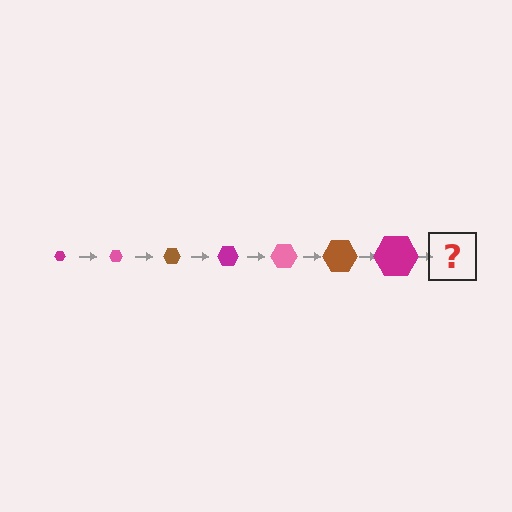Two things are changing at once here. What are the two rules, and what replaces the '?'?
The two rules are that the hexagon grows larger each step and the color cycles through magenta, pink, and brown. The '?' should be a pink hexagon, larger than the previous one.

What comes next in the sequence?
The next element should be a pink hexagon, larger than the previous one.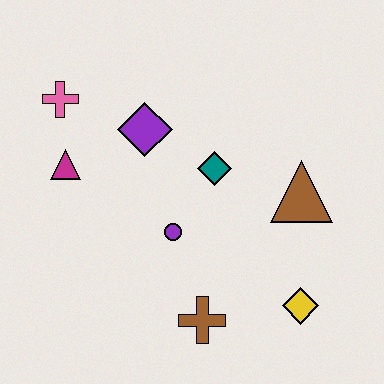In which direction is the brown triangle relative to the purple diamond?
The brown triangle is to the right of the purple diamond.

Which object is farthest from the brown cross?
The pink cross is farthest from the brown cross.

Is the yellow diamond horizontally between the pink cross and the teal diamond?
No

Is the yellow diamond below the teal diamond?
Yes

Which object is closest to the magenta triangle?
The pink cross is closest to the magenta triangle.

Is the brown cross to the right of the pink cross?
Yes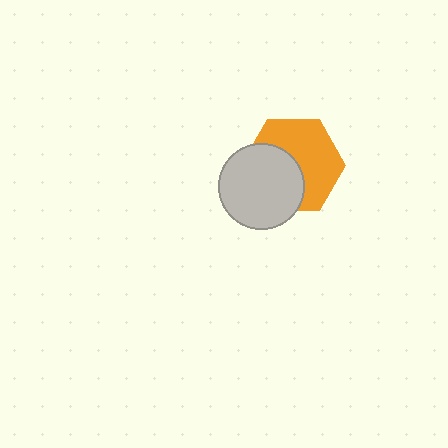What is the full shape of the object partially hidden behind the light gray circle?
The partially hidden object is an orange hexagon.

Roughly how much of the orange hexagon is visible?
About half of it is visible (roughly 56%).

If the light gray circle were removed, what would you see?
You would see the complete orange hexagon.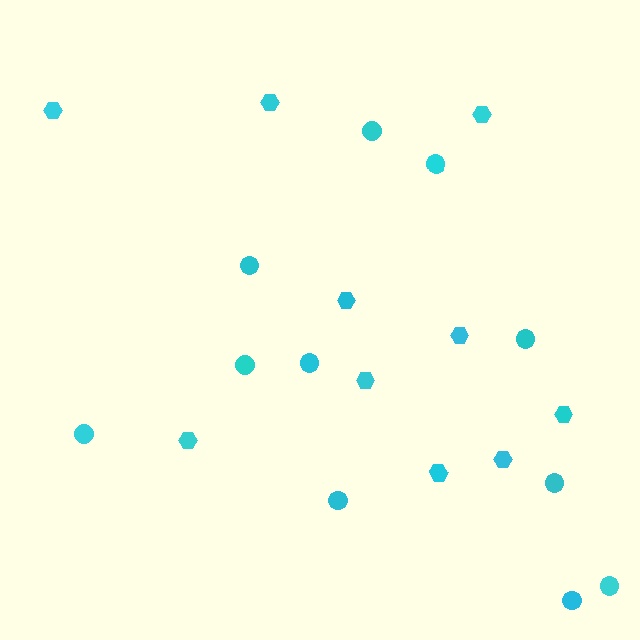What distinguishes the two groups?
There are 2 groups: one group of circles (11) and one group of hexagons (10).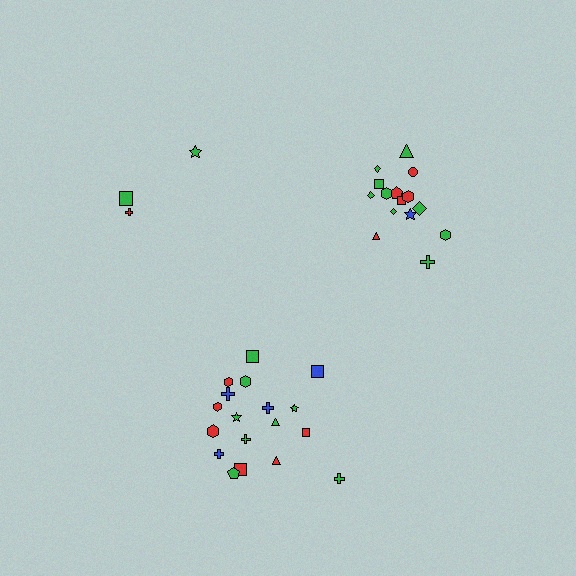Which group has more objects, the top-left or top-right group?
The top-right group.